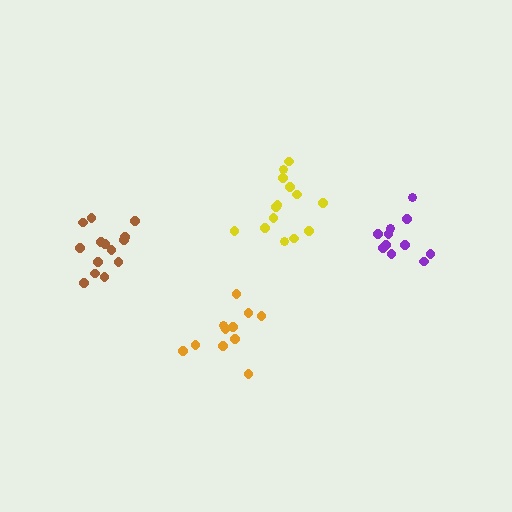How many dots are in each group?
Group 1: 14 dots, Group 2: 11 dots, Group 3: 14 dots, Group 4: 11 dots (50 total).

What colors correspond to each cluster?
The clusters are colored: brown, purple, yellow, orange.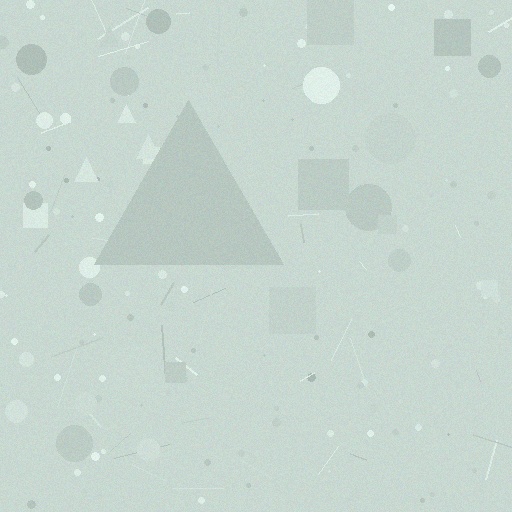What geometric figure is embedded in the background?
A triangle is embedded in the background.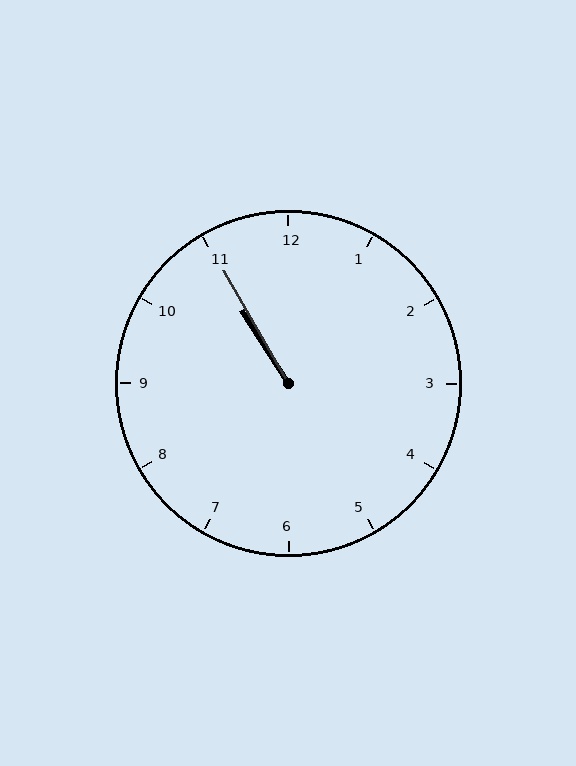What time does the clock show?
10:55.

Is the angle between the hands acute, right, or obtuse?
It is acute.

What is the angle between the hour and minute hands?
Approximately 2 degrees.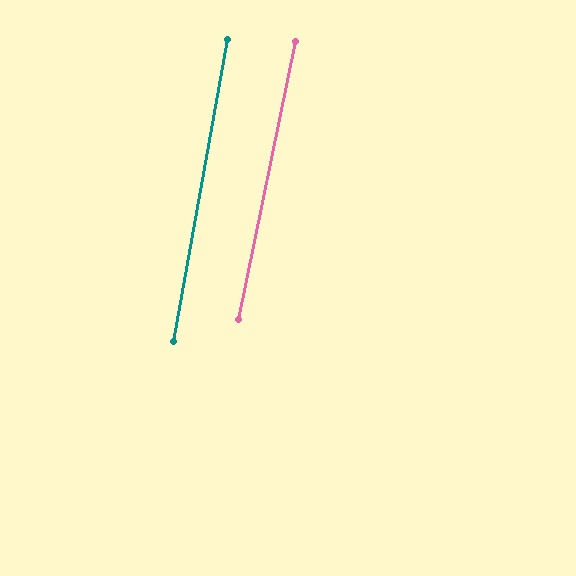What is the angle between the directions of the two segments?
Approximately 2 degrees.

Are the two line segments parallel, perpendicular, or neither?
Parallel — their directions differ by only 1.7°.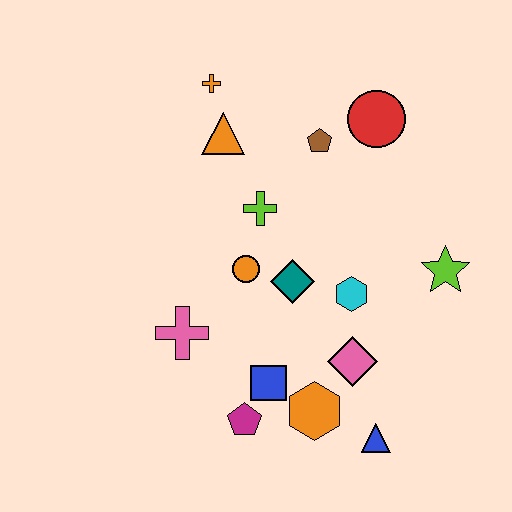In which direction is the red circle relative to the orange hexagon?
The red circle is above the orange hexagon.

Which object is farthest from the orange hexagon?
The orange cross is farthest from the orange hexagon.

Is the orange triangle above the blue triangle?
Yes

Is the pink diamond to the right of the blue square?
Yes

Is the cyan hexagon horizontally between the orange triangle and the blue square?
No